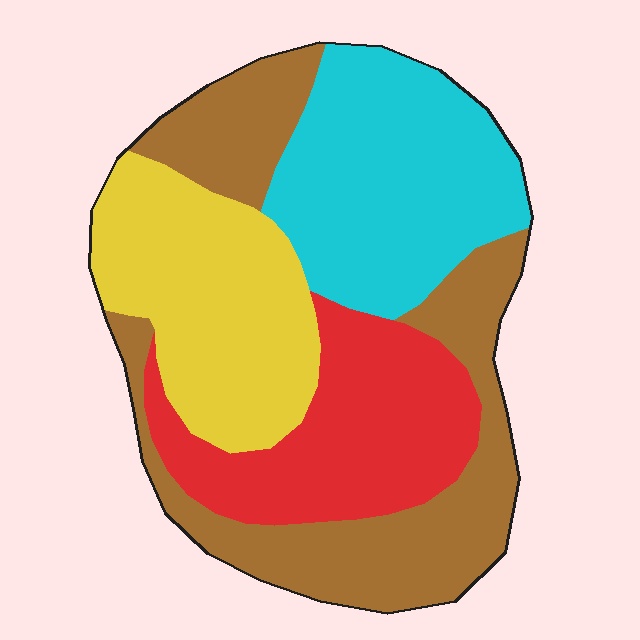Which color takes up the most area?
Brown, at roughly 30%.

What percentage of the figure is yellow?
Yellow covers about 25% of the figure.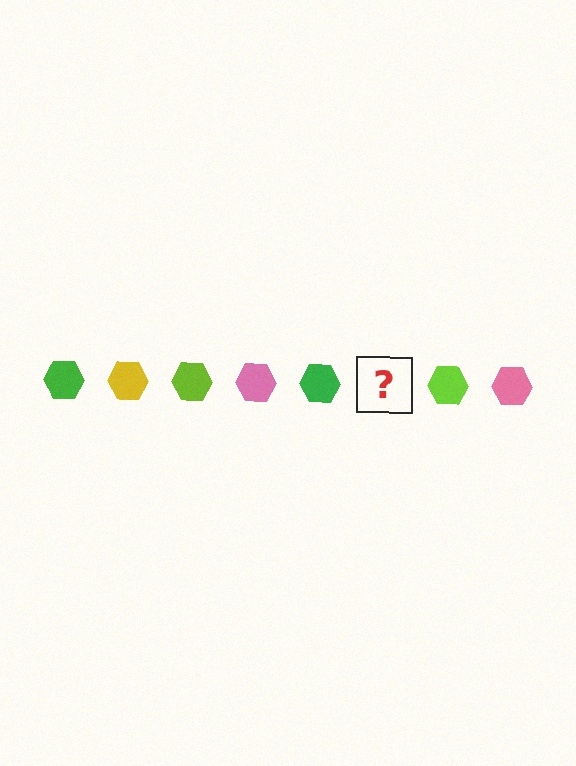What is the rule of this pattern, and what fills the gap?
The rule is that the pattern cycles through green, yellow, lime, pink hexagons. The gap should be filled with a yellow hexagon.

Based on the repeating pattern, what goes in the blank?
The blank should be a yellow hexagon.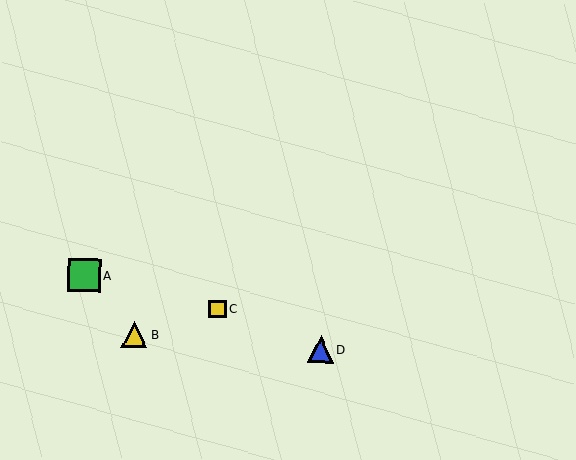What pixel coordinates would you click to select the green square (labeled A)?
Click at (84, 276) to select the green square A.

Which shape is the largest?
The green square (labeled A) is the largest.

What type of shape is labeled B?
Shape B is a yellow triangle.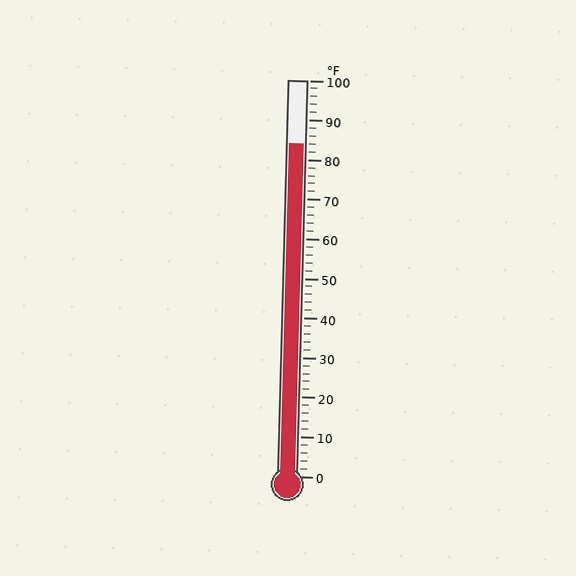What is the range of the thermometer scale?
The thermometer scale ranges from 0°F to 100°F.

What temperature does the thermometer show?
The thermometer shows approximately 84°F.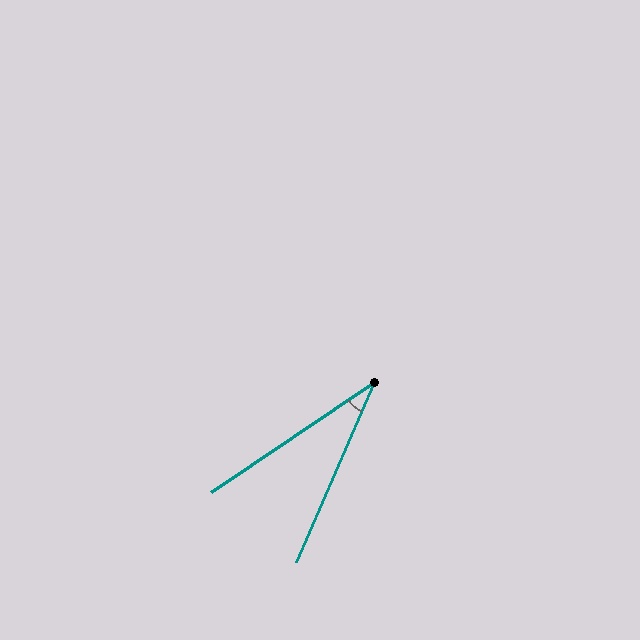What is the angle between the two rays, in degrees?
Approximately 33 degrees.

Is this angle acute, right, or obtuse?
It is acute.